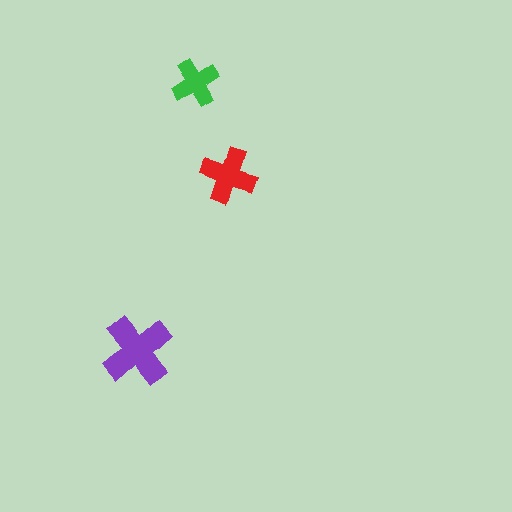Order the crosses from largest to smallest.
the purple one, the red one, the green one.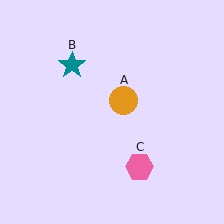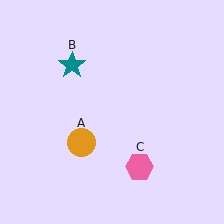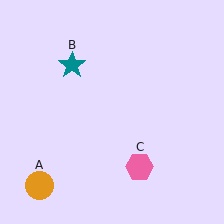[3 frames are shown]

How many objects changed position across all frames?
1 object changed position: orange circle (object A).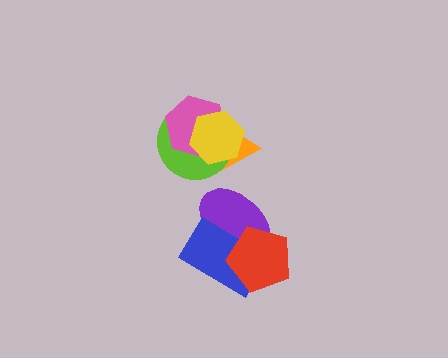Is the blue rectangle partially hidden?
Yes, it is partially covered by another shape.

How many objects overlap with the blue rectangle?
2 objects overlap with the blue rectangle.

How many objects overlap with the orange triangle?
3 objects overlap with the orange triangle.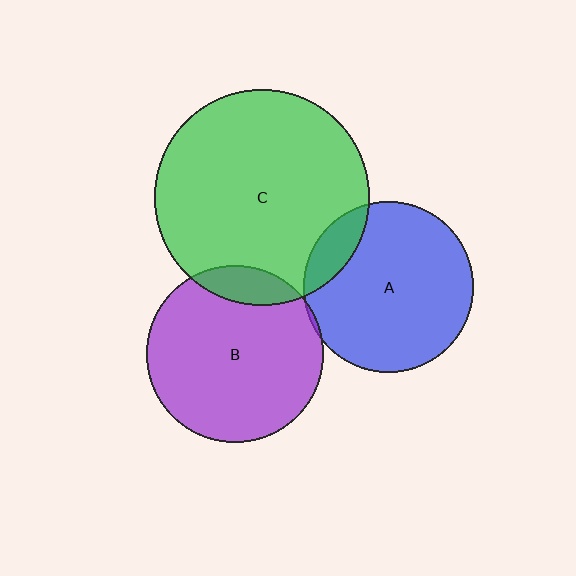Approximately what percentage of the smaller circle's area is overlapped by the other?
Approximately 5%.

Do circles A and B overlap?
Yes.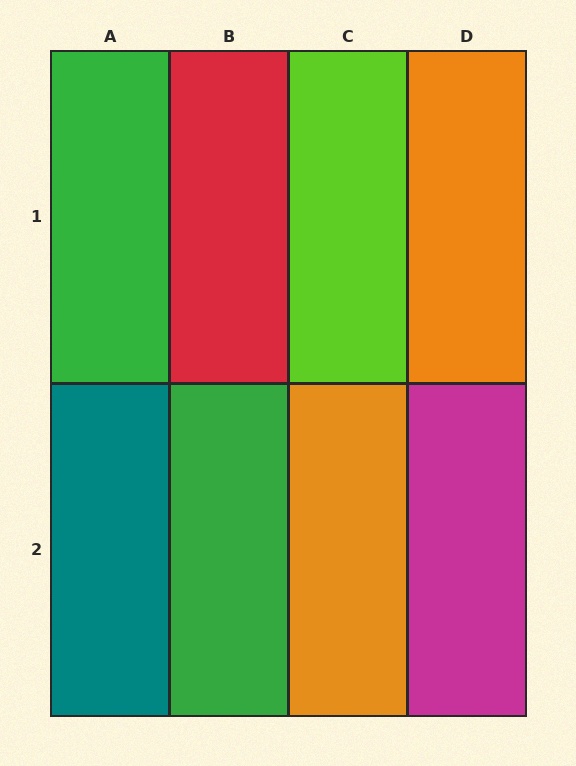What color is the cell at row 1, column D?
Orange.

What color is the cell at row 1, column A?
Green.